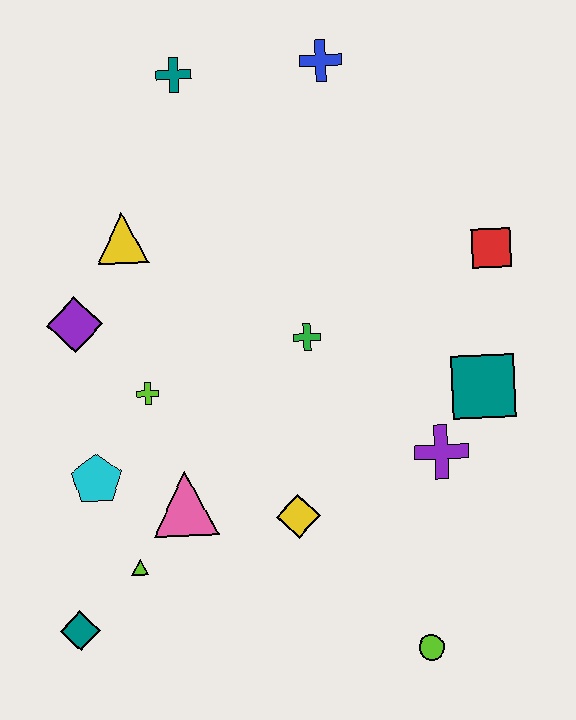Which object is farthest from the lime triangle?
The blue cross is farthest from the lime triangle.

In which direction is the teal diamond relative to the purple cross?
The teal diamond is to the left of the purple cross.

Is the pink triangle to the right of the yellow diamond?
No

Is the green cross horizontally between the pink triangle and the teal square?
Yes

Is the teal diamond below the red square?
Yes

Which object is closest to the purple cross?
The teal square is closest to the purple cross.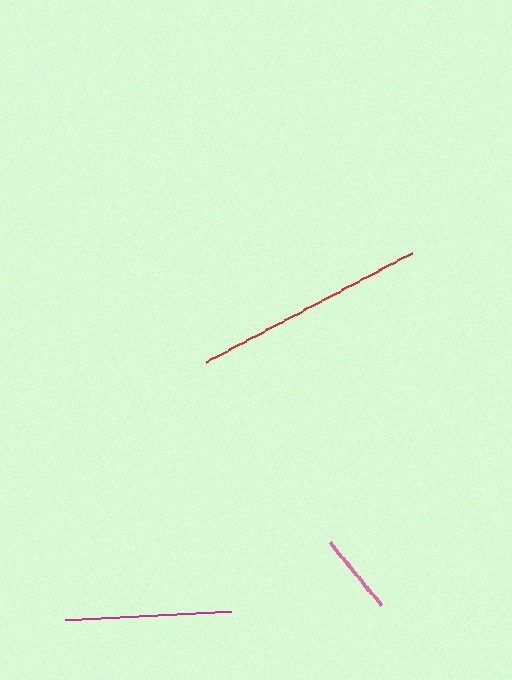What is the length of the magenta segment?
The magenta segment is approximately 166 pixels long.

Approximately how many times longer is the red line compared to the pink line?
The red line is approximately 2.9 times the length of the pink line.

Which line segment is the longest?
The red line is the longest at approximately 233 pixels.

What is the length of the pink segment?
The pink segment is approximately 81 pixels long.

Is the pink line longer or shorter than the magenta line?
The magenta line is longer than the pink line.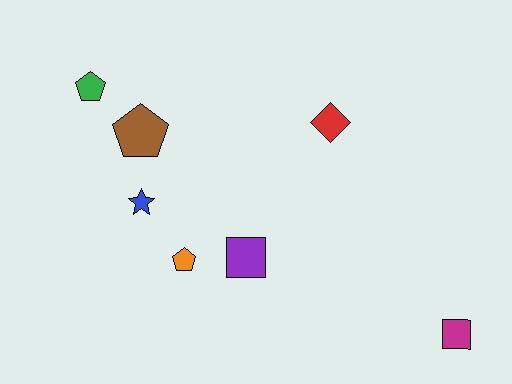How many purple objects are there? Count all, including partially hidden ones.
There is 1 purple object.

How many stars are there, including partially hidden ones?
There is 1 star.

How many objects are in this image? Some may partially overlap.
There are 7 objects.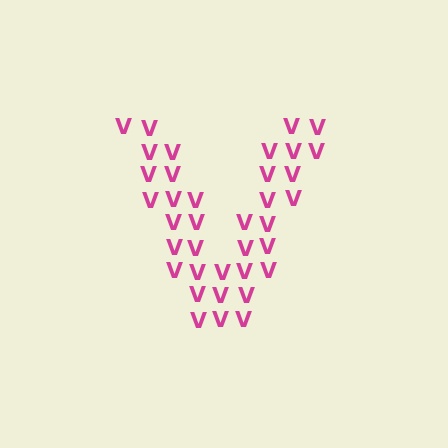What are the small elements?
The small elements are letter V's.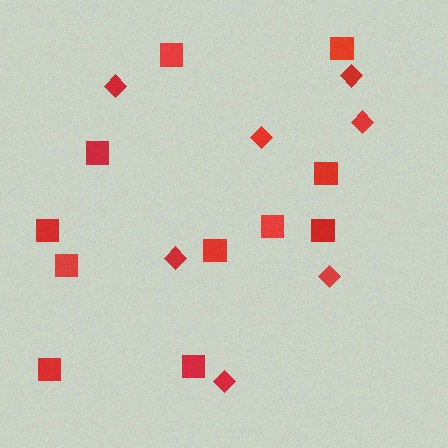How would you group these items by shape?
There are 2 groups: one group of diamonds (7) and one group of squares (11).